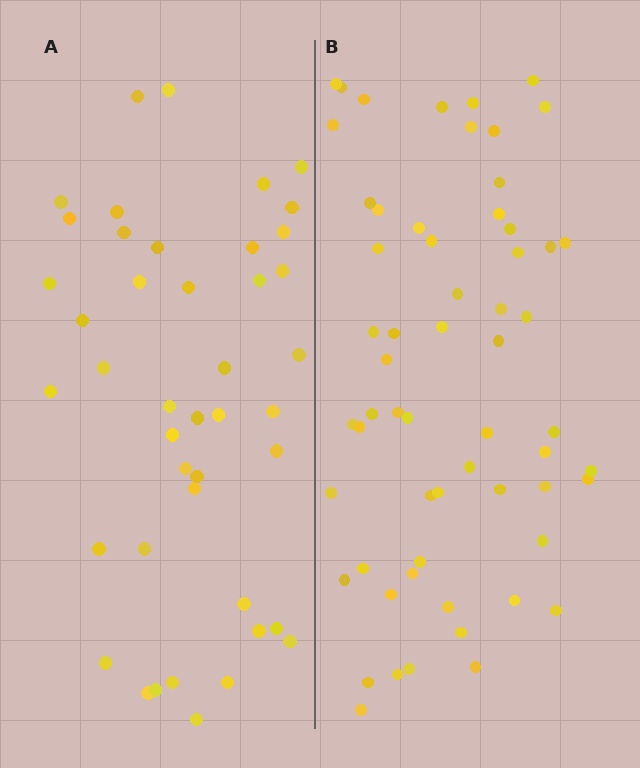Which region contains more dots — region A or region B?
Region B (the right region) has more dots.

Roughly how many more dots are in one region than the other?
Region B has approximately 15 more dots than region A.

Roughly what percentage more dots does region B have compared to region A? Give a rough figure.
About 40% more.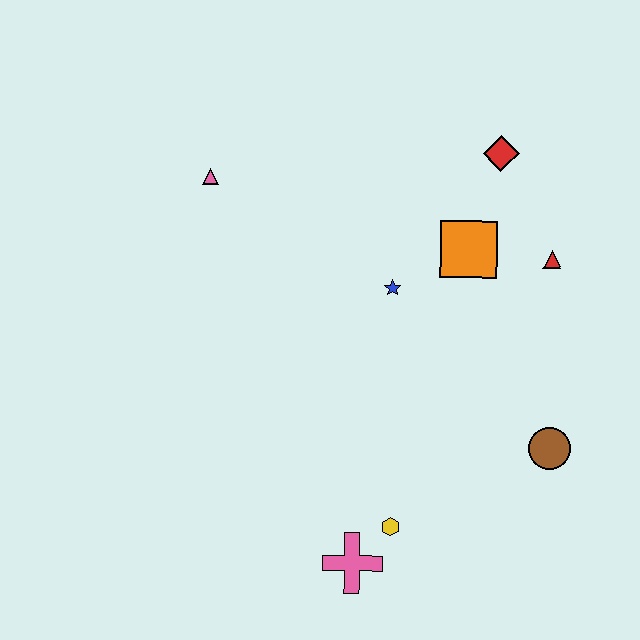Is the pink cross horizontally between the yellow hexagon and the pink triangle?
Yes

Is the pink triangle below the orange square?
No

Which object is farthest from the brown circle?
The pink triangle is farthest from the brown circle.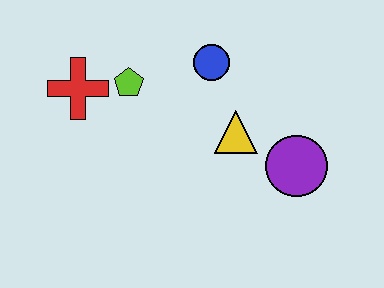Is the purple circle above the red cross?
No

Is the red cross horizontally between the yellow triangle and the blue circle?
No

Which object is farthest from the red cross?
The purple circle is farthest from the red cross.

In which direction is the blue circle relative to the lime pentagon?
The blue circle is to the right of the lime pentagon.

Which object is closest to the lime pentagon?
The red cross is closest to the lime pentagon.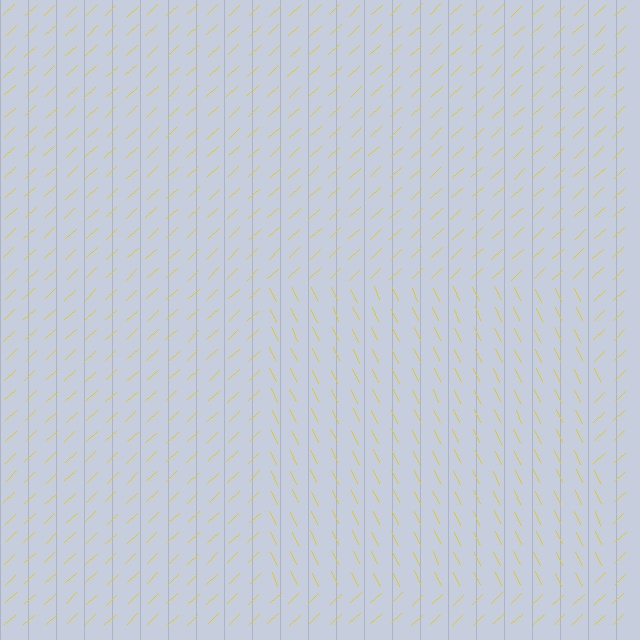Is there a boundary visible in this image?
Yes, there is a texture boundary formed by a change in line orientation.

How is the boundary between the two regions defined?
The boundary is defined purely by a change in line orientation (approximately 73 degrees difference). All lines are the same color and thickness.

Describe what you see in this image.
The image is filled with small yellow line segments. A rectangle region in the image has lines oriented differently from the surrounding lines, creating a visible texture boundary.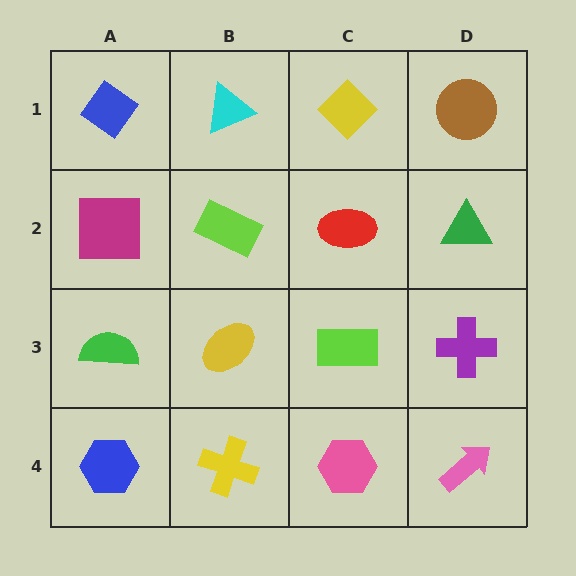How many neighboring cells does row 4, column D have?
2.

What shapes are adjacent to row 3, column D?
A green triangle (row 2, column D), a pink arrow (row 4, column D), a lime rectangle (row 3, column C).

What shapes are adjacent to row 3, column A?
A magenta square (row 2, column A), a blue hexagon (row 4, column A), a yellow ellipse (row 3, column B).